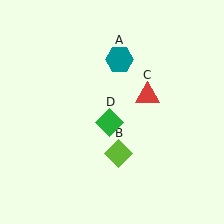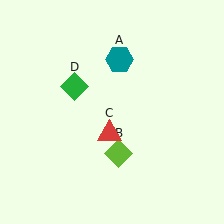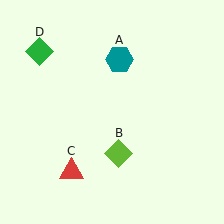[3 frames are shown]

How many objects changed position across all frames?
2 objects changed position: red triangle (object C), green diamond (object D).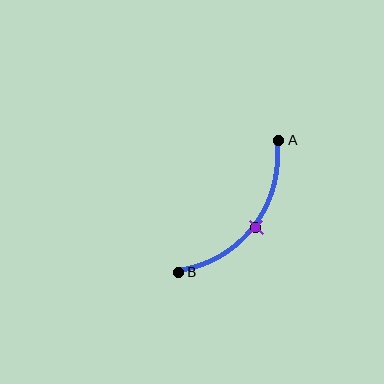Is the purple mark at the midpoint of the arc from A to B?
Yes. The purple mark lies on the arc at equal arc-length from both A and B — it is the arc midpoint.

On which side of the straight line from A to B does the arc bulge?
The arc bulges below and to the right of the straight line connecting A and B.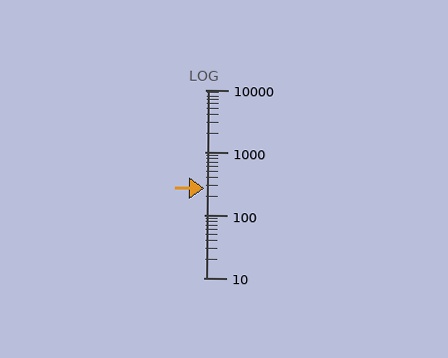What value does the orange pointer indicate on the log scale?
The pointer indicates approximately 270.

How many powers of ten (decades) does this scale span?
The scale spans 3 decades, from 10 to 10000.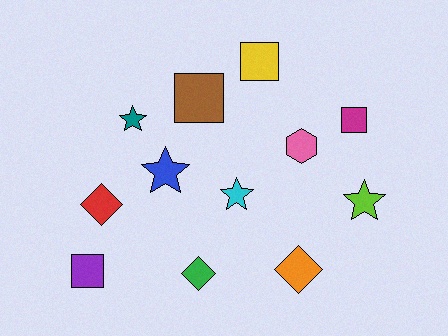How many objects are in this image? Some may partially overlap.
There are 12 objects.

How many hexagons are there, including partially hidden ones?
There is 1 hexagon.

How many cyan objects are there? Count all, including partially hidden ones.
There is 1 cyan object.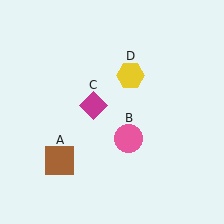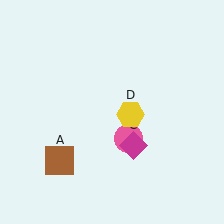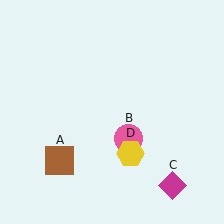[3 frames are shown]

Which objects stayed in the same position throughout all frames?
Brown square (object A) and pink circle (object B) remained stationary.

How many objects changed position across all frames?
2 objects changed position: magenta diamond (object C), yellow hexagon (object D).